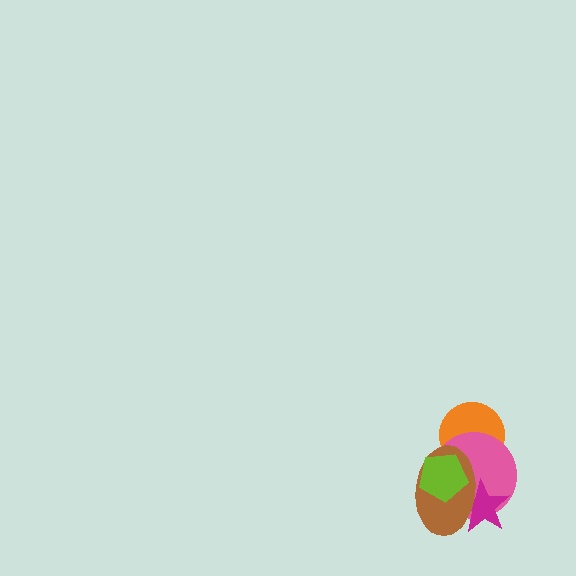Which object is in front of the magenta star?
The brown ellipse is in front of the magenta star.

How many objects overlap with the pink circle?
4 objects overlap with the pink circle.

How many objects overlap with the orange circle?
3 objects overlap with the orange circle.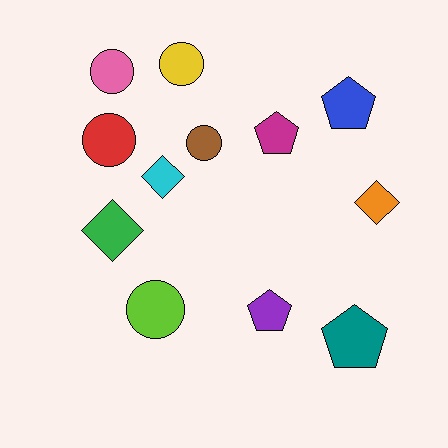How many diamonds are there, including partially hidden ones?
There are 3 diamonds.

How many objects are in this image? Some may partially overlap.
There are 12 objects.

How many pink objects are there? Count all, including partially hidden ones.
There is 1 pink object.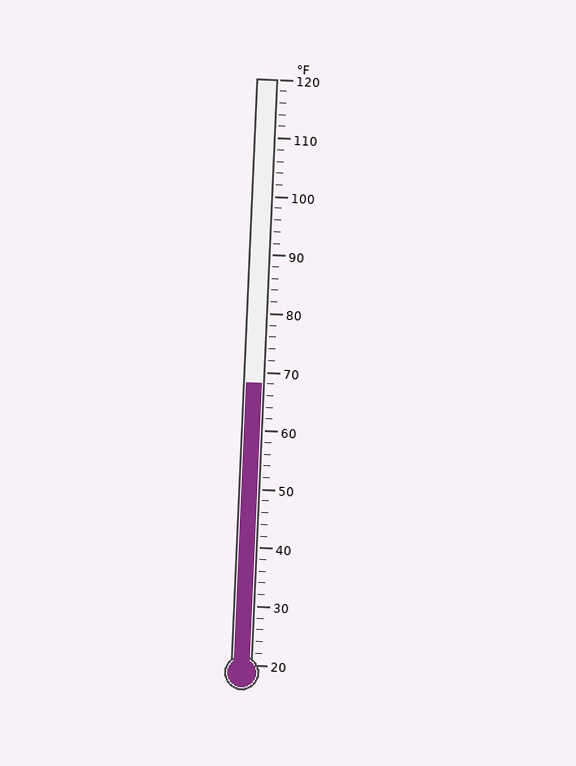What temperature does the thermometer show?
The thermometer shows approximately 68°F.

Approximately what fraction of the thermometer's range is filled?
The thermometer is filled to approximately 50% of its range.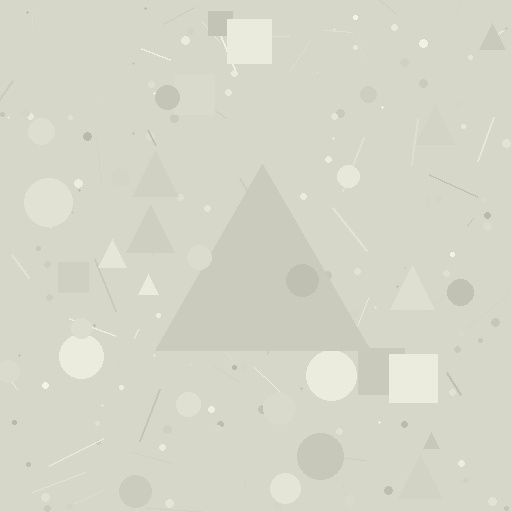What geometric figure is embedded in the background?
A triangle is embedded in the background.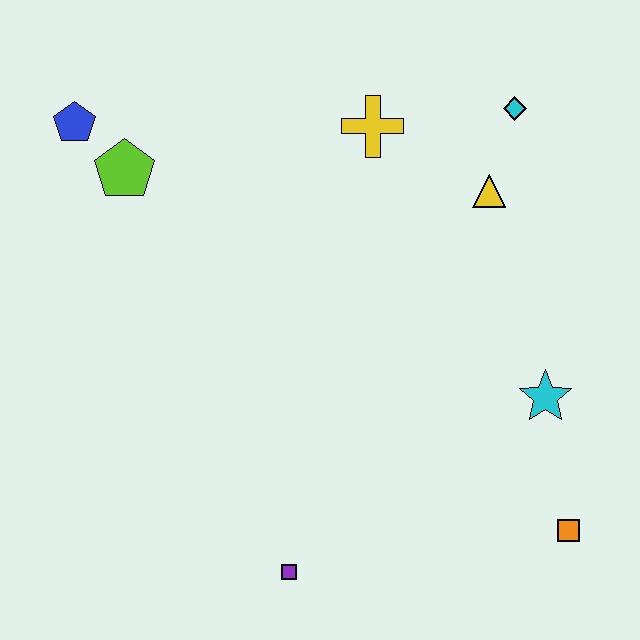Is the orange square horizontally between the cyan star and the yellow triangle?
No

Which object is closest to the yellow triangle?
The cyan diamond is closest to the yellow triangle.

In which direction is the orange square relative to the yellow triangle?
The orange square is below the yellow triangle.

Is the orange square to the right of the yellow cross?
Yes